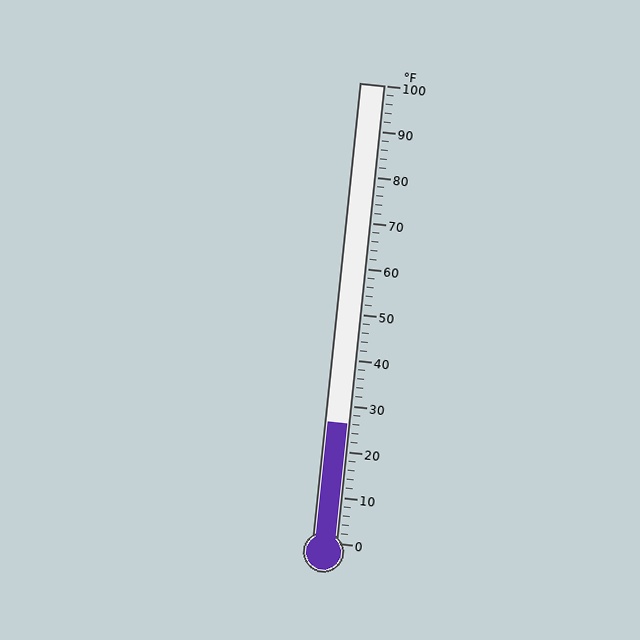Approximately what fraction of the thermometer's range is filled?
The thermometer is filled to approximately 25% of its range.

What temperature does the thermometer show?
The thermometer shows approximately 26°F.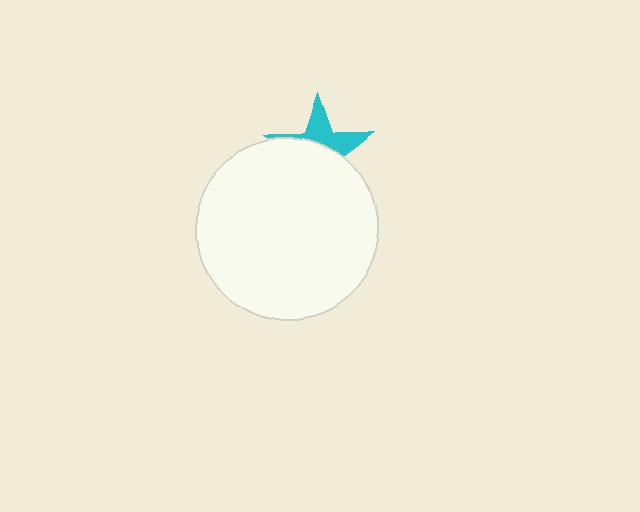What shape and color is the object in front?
The object in front is a white circle.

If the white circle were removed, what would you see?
You would see the complete cyan star.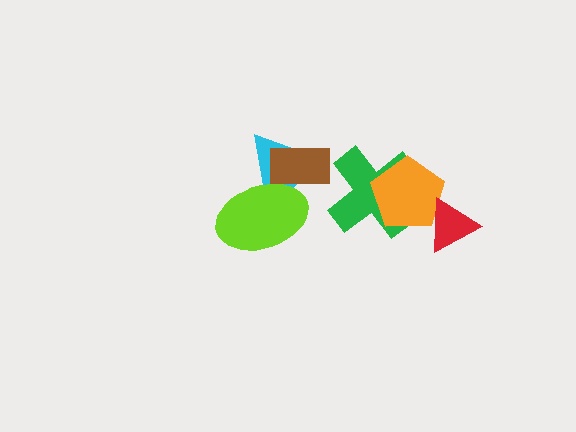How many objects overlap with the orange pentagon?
2 objects overlap with the orange pentagon.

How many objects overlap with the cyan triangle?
2 objects overlap with the cyan triangle.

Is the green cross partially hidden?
Yes, it is partially covered by another shape.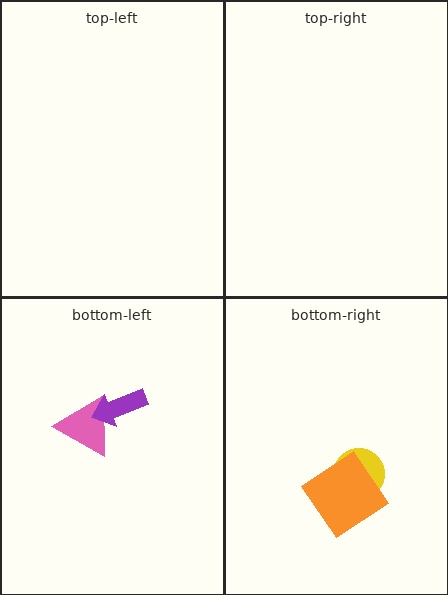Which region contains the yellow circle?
The bottom-right region.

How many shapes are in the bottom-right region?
2.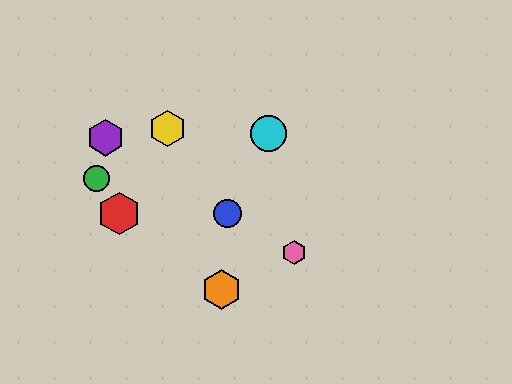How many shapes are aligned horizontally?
2 shapes (the red hexagon, the blue circle) are aligned horizontally.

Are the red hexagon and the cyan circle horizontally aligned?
No, the red hexagon is at y≈214 and the cyan circle is at y≈133.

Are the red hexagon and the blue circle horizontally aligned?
Yes, both are at y≈214.